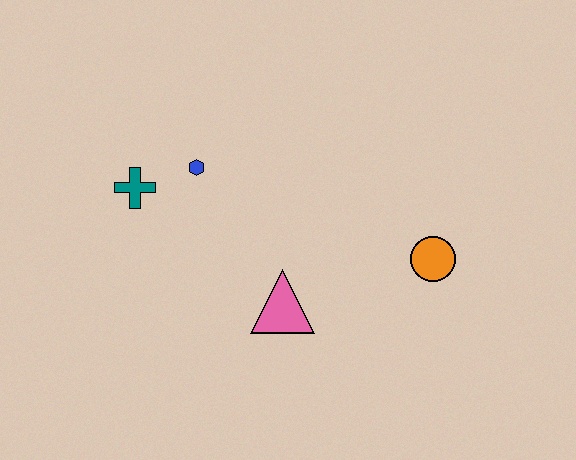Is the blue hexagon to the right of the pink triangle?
No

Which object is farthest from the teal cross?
The orange circle is farthest from the teal cross.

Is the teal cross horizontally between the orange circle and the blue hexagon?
No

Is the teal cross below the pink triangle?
No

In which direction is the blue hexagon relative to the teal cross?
The blue hexagon is to the right of the teal cross.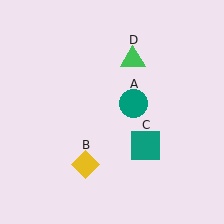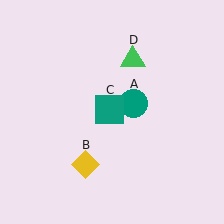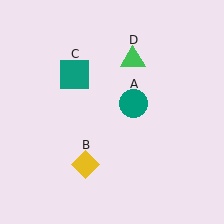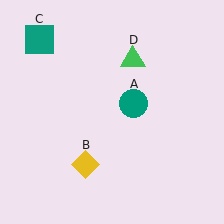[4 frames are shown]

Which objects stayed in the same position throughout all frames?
Teal circle (object A) and yellow diamond (object B) and green triangle (object D) remained stationary.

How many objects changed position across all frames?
1 object changed position: teal square (object C).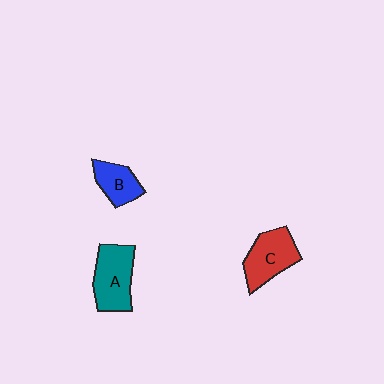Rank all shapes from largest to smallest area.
From largest to smallest: A (teal), C (red), B (blue).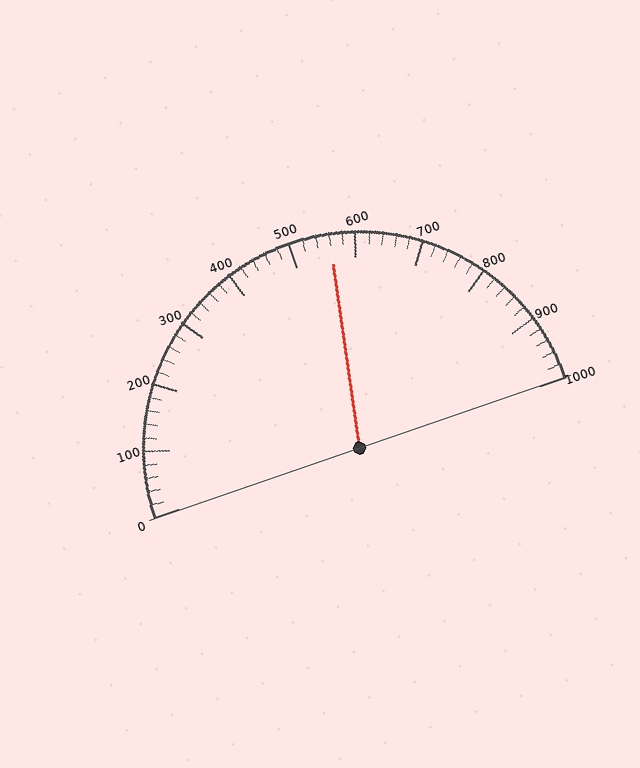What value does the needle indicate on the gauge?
The needle indicates approximately 560.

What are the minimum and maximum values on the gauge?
The gauge ranges from 0 to 1000.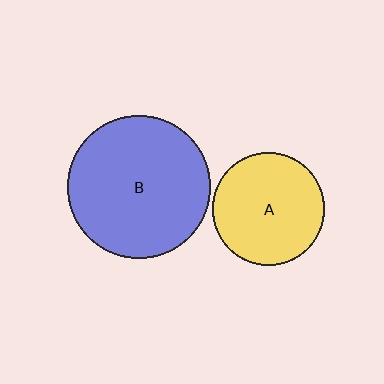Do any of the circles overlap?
No, none of the circles overlap.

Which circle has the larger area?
Circle B (blue).